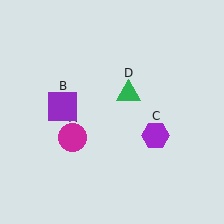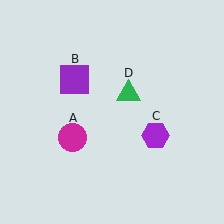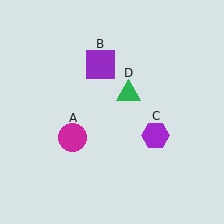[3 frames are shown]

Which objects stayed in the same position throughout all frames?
Magenta circle (object A) and purple hexagon (object C) and green triangle (object D) remained stationary.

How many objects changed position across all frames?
1 object changed position: purple square (object B).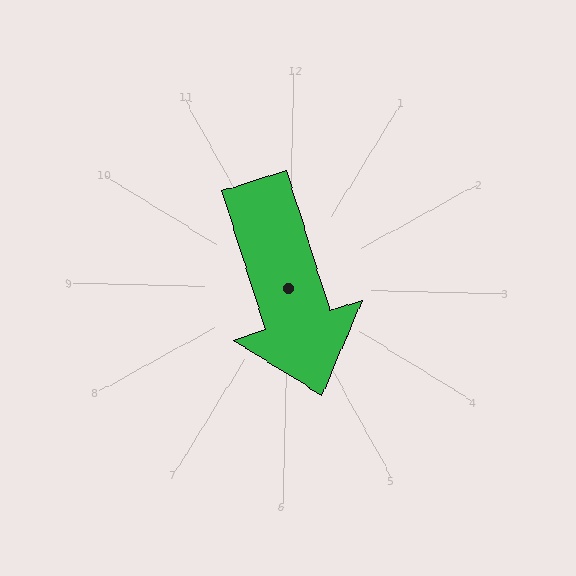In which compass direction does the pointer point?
South.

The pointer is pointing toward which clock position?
Roughly 5 o'clock.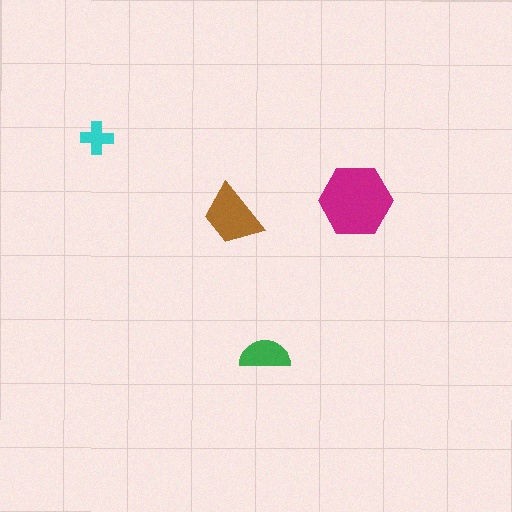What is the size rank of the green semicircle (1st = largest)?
3rd.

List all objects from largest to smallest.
The magenta hexagon, the brown trapezoid, the green semicircle, the cyan cross.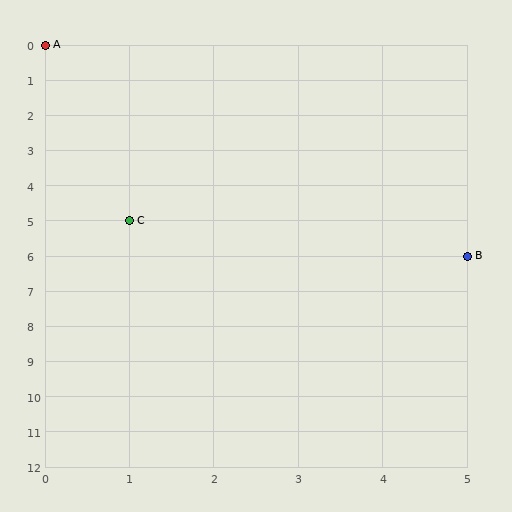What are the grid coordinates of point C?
Point C is at grid coordinates (1, 5).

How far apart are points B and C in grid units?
Points B and C are 4 columns and 1 row apart (about 4.1 grid units diagonally).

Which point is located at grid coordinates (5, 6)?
Point B is at (5, 6).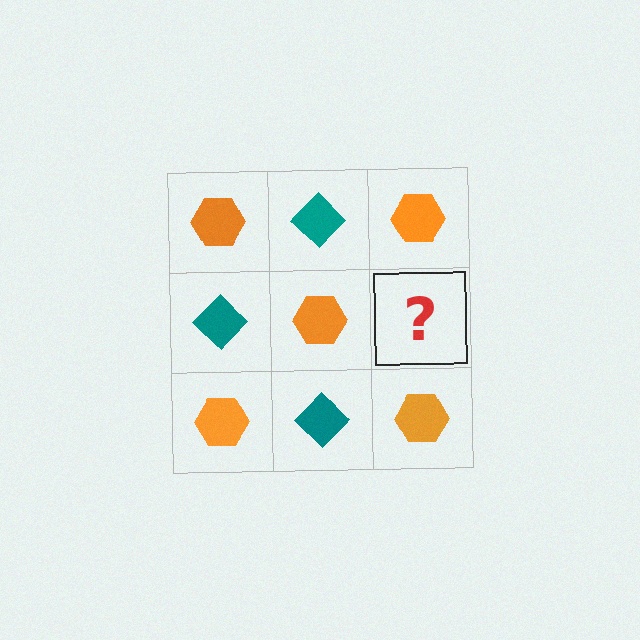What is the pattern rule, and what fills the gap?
The rule is that it alternates orange hexagon and teal diamond in a checkerboard pattern. The gap should be filled with a teal diamond.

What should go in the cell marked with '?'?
The missing cell should contain a teal diamond.